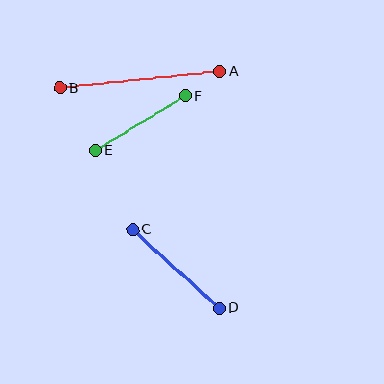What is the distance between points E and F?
The distance is approximately 105 pixels.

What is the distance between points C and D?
The distance is approximately 117 pixels.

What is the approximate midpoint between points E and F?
The midpoint is at approximately (140, 123) pixels.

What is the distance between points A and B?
The distance is approximately 161 pixels.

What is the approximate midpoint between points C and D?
The midpoint is at approximately (176, 269) pixels.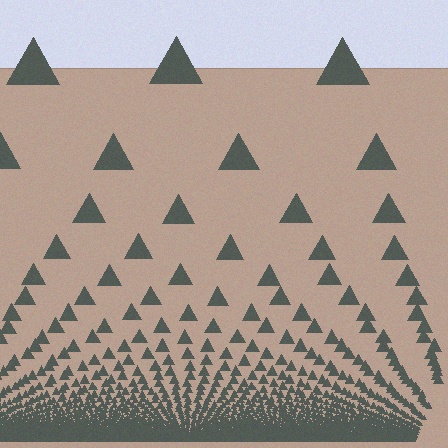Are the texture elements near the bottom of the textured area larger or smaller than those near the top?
Smaller. The gradient is inverted — elements near the bottom are smaller and denser.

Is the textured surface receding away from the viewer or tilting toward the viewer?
The surface appears to tilt toward the viewer. Texture elements get larger and sparser toward the top.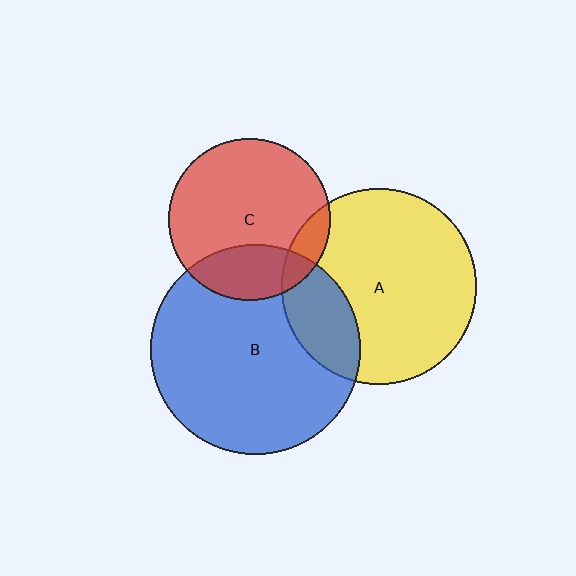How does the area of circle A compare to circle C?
Approximately 1.5 times.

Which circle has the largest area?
Circle B (blue).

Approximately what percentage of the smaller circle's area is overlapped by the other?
Approximately 25%.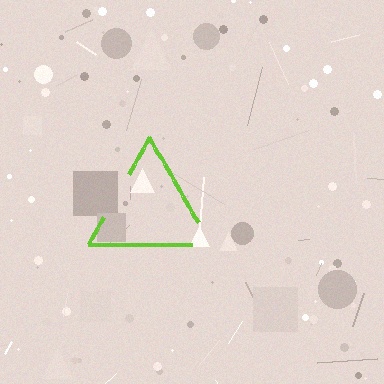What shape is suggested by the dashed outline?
The dashed outline suggests a triangle.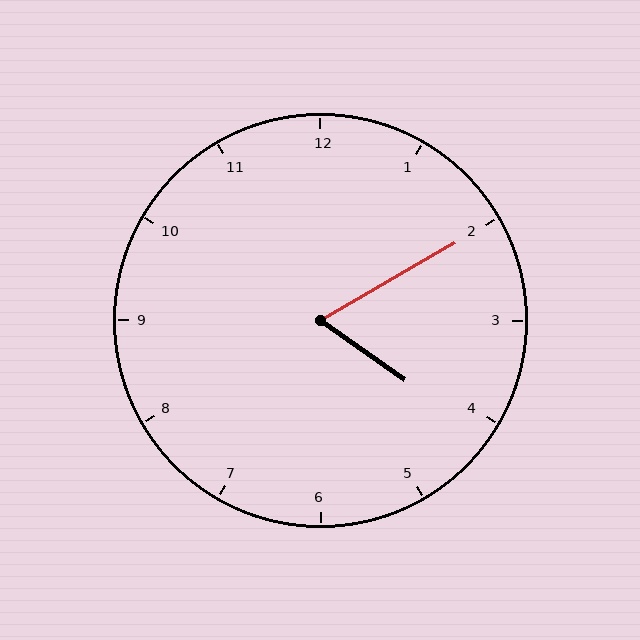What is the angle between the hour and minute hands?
Approximately 65 degrees.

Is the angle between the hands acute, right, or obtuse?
It is acute.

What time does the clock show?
4:10.